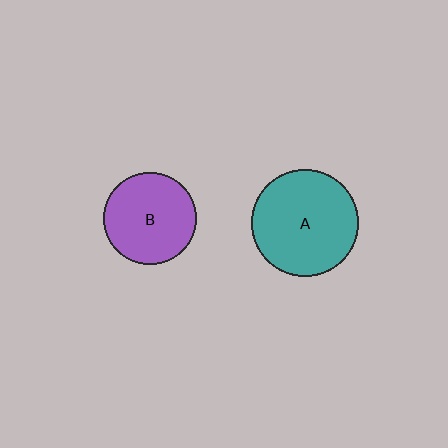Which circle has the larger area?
Circle A (teal).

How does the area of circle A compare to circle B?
Approximately 1.3 times.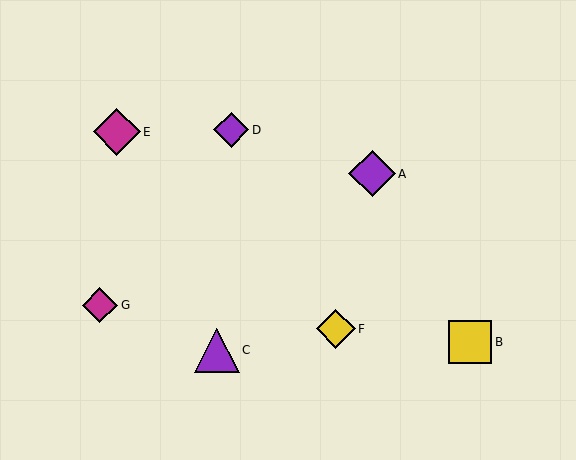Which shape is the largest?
The magenta diamond (labeled E) is the largest.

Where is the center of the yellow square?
The center of the yellow square is at (470, 342).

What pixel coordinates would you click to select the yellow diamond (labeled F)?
Click at (336, 329) to select the yellow diamond F.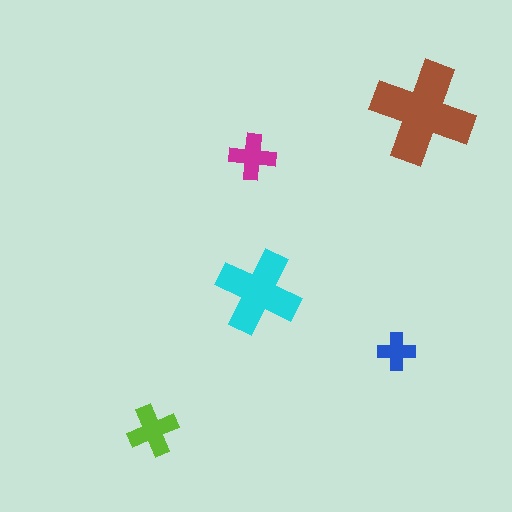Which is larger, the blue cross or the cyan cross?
The cyan one.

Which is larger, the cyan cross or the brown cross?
The brown one.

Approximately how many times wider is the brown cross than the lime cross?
About 2 times wider.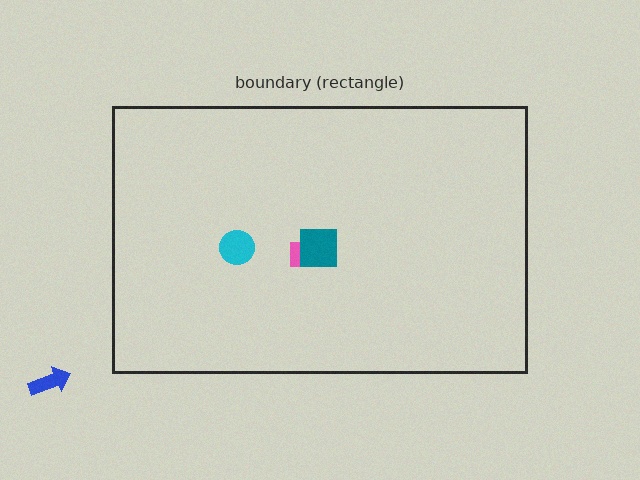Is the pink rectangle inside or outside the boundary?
Inside.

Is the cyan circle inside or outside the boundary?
Inside.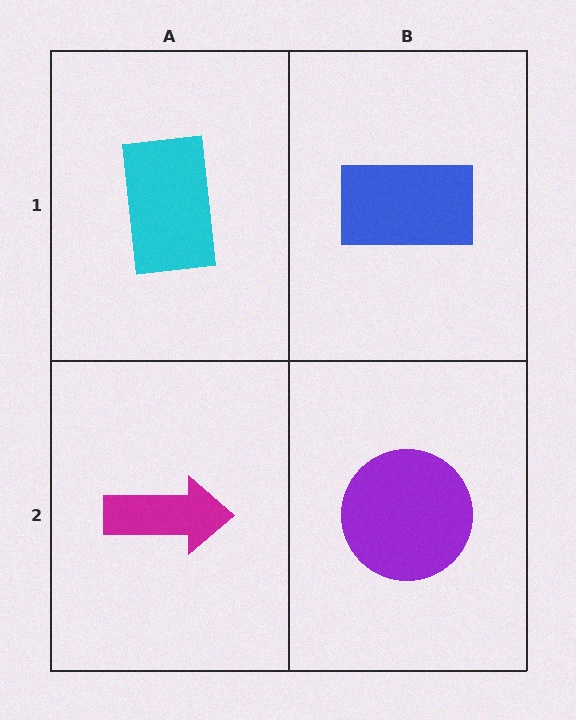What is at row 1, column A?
A cyan rectangle.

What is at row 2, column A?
A magenta arrow.